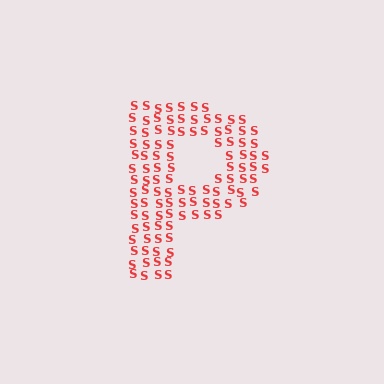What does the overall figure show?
The overall figure shows the letter P.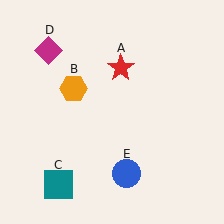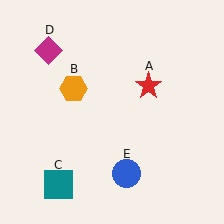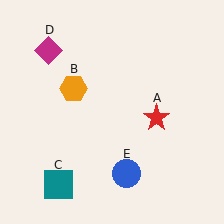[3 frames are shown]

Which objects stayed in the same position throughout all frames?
Orange hexagon (object B) and teal square (object C) and magenta diamond (object D) and blue circle (object E) remained stationary.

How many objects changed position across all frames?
1 object changed position: red star (object A).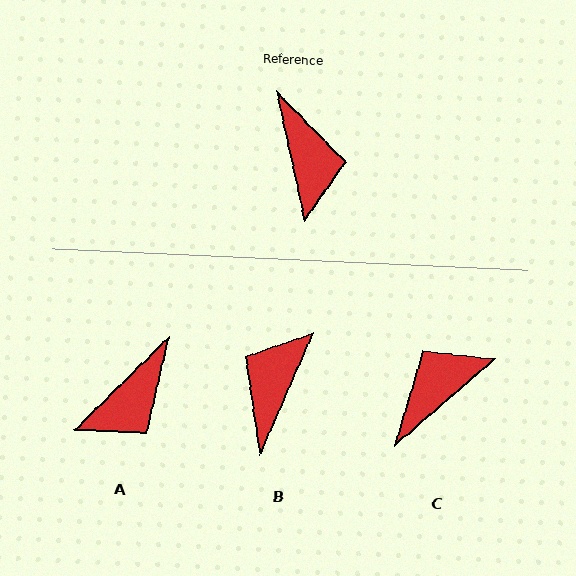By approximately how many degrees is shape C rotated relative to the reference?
Approximately 119 degrees counter-clockwise.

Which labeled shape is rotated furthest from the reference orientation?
B, about 144 degrees away.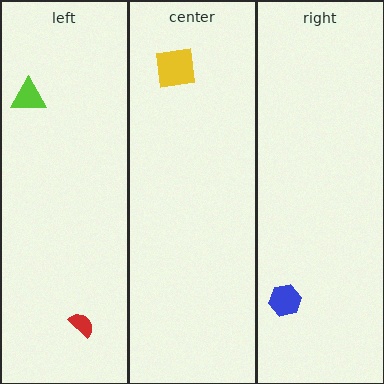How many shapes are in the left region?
2.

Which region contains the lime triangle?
The left region.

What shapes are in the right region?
The blue hexagon.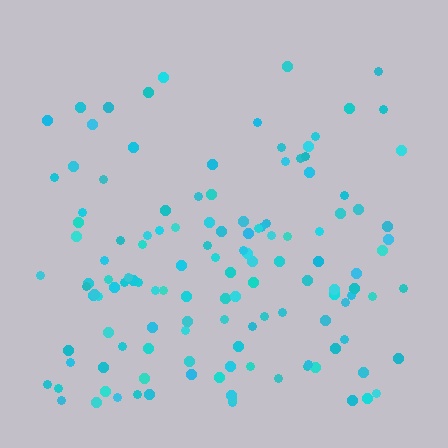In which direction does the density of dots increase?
From top to bottom, with the bottom side densest.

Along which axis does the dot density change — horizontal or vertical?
Vertical.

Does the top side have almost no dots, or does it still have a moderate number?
Still a moderate number, just noticeably fewer than the bottom.